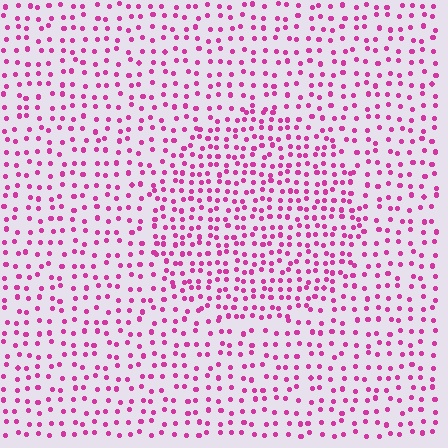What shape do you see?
I see a circle.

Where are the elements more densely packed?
The elements are more densely packed inside the circle boundary.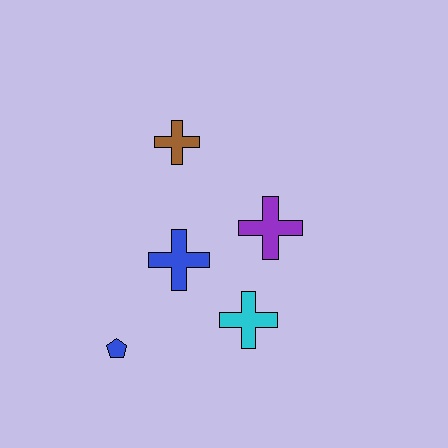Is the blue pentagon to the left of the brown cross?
Yes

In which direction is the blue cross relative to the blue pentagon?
The blue cross is above the blue pentagon.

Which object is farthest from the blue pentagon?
The brown cross is farthest from the blue pentagon.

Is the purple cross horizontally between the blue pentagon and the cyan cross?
No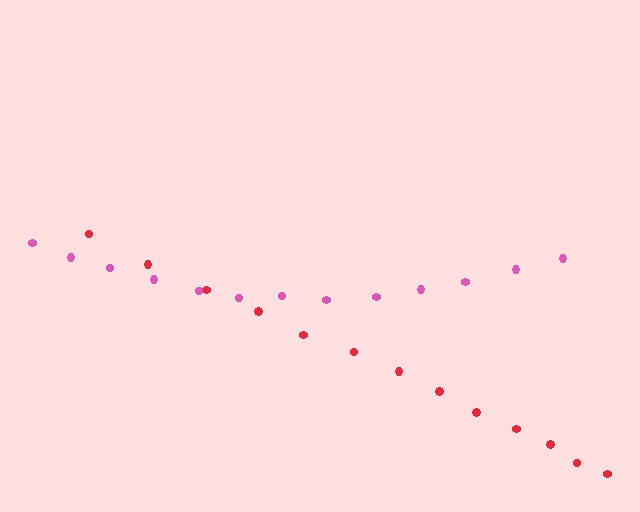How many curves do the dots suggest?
There are 2 distinct paths.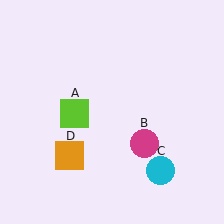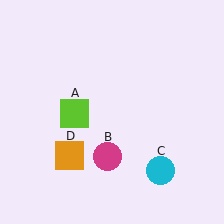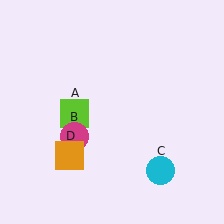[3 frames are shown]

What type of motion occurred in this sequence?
The magenta circle (object B) rotated clockwise around the center of the scene.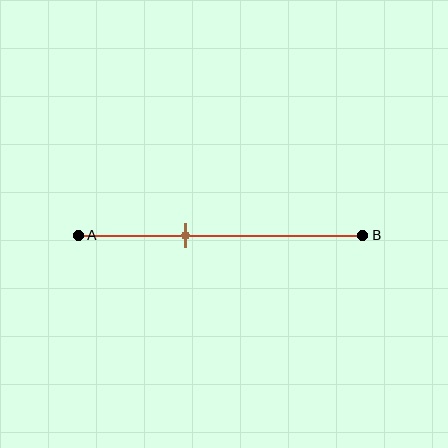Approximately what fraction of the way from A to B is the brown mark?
The brown mark is approximately 40% of the way from A to B.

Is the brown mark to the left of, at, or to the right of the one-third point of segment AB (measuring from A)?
The brown mark is to the right of the one-third point of segment AB.